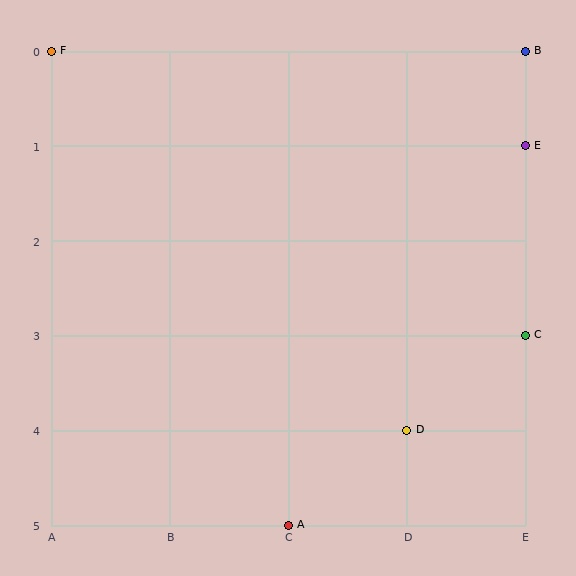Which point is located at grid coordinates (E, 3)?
Point C is at (E, 3).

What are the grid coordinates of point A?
Point A is at grid coordinates (C, 5).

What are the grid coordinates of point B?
Point B is at grid coordinates (E, 0).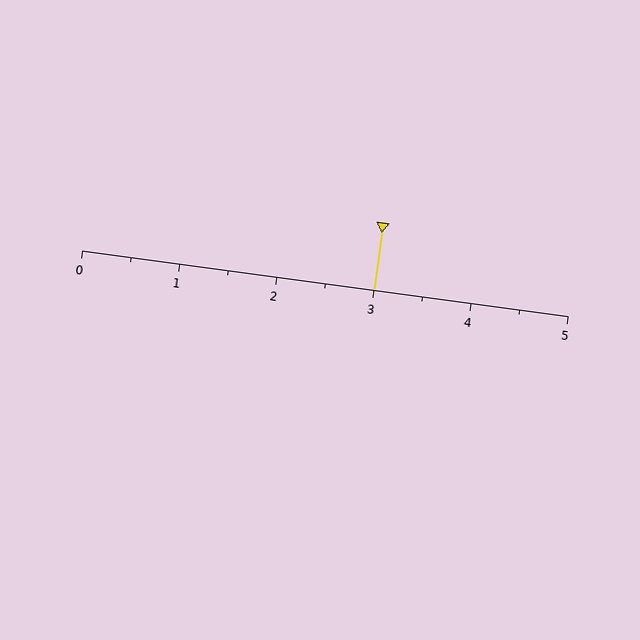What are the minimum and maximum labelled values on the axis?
The axis runs from 0 to 5.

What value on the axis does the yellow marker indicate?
The marker indicates approximately 3.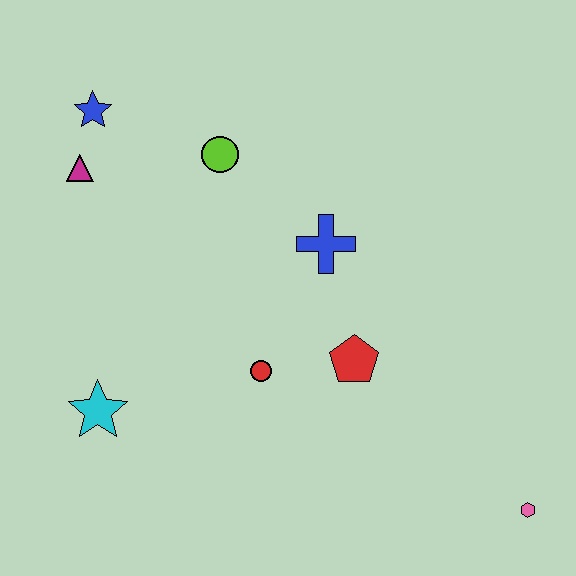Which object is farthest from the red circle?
The blue star is farthest from the red circle.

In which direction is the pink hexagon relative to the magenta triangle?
The pink hexagon is to the right of the magenta triangle.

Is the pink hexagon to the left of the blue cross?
No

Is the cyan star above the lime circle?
No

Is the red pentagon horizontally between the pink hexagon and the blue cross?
Yes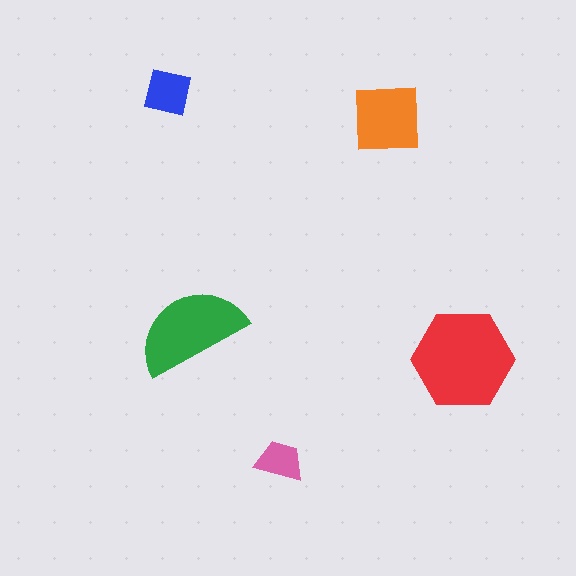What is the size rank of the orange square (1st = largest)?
3rd.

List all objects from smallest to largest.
The pink trapezoid, the blue square, the orange square, the green semicircle, the red hexagon.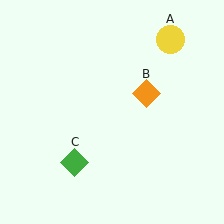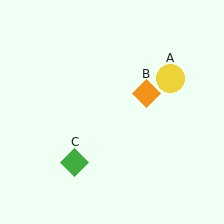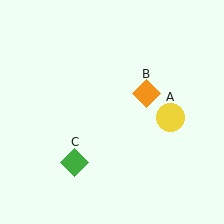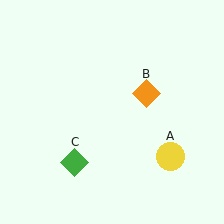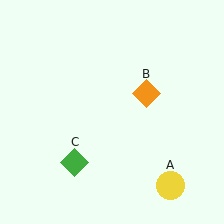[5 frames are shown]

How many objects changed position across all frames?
1 object changed position: yellow circle (object A).